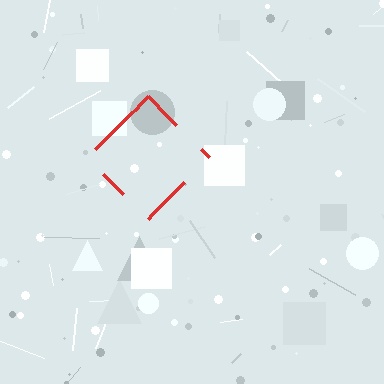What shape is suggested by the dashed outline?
The dashed outline suggests a diamond.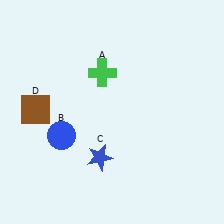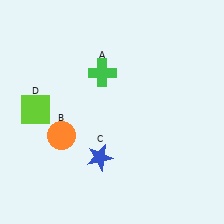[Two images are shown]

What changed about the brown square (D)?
In Image 1, D is brown. In Image 2, it changed to lime.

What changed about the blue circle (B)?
In Image 1, B is blue. In Image 2, it changed to orange.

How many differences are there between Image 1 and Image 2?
There are 2 differences between the two images.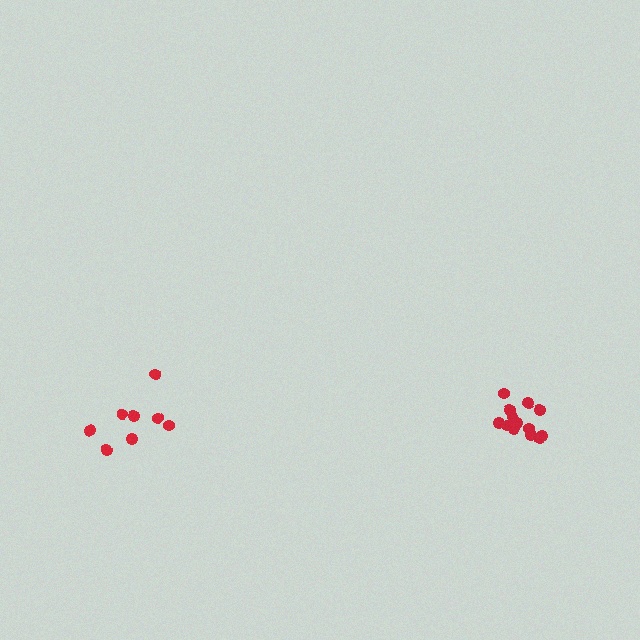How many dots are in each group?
Group 1: 8 dots, Group 2: 13 dots (21 total).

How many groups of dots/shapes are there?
There are 2 groups.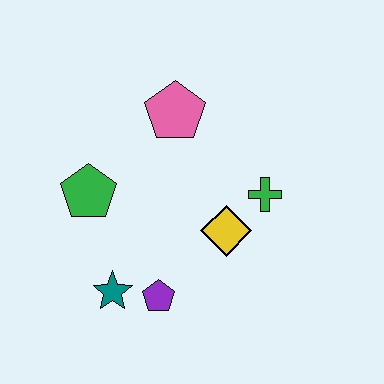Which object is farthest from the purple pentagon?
The pink pentagon is farthest from the purple pentagon.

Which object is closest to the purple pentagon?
The teal star is closest to the purple pentagon.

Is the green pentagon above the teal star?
Yes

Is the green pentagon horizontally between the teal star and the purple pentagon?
No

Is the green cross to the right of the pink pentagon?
Yes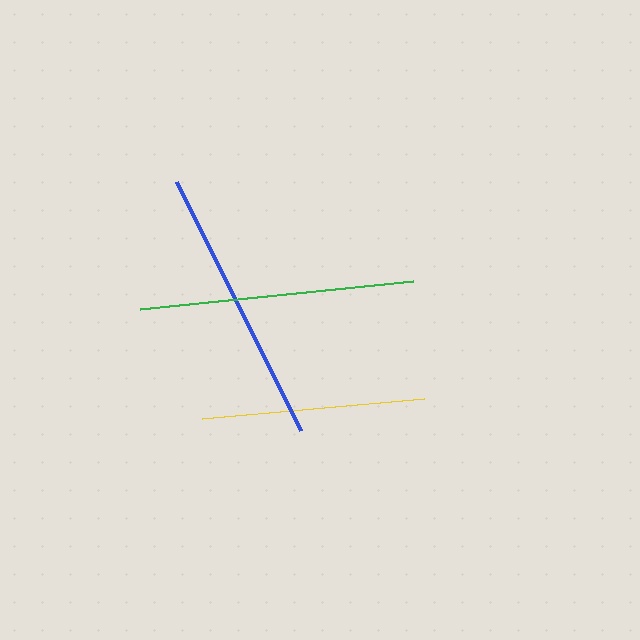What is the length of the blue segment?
The blue segment is approximately 278 pixels long.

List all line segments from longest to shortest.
From longest to shortest: blue, green, yellow.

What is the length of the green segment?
The green segment is approximately 274 pixels long.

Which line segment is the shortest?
The yellow line is the shortest at approximately 223 pixels.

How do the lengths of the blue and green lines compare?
The blue and green lines are approximately the same length.